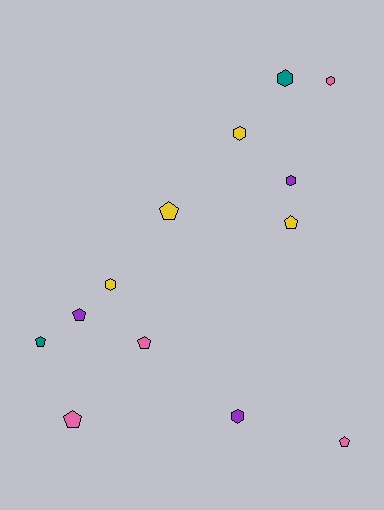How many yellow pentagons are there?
There are 2 yellow pentagons.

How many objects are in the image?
There are 13 objects.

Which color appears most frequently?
Yellow, with 4 objects.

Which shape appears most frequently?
Pentagon, with 7 objects.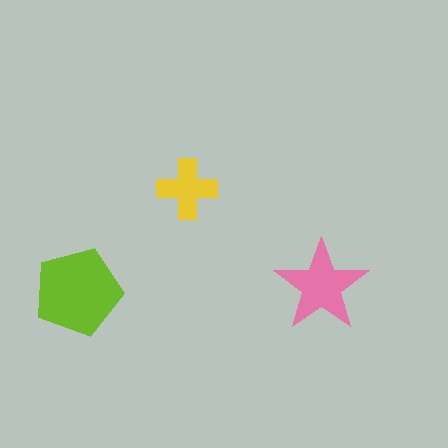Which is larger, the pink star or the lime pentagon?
The lime pentagon.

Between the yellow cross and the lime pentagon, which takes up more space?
The lime pentagon.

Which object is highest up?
The yellow cross is topmost.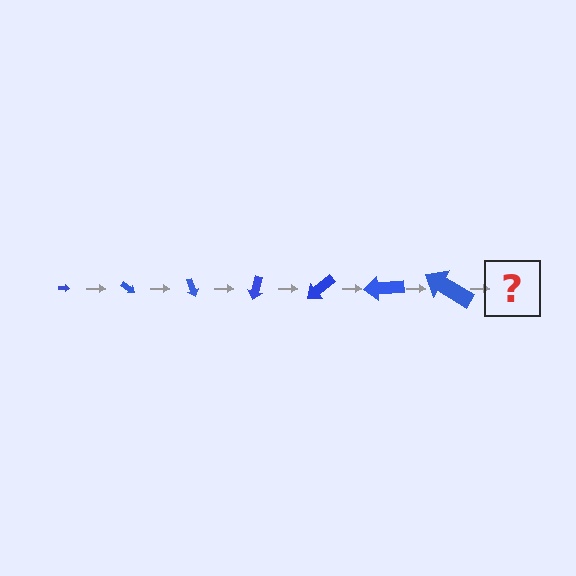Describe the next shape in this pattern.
It should be an arrow, larger than the previous one and rotated 245 degrees from the start.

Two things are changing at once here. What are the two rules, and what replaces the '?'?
The two rules are that the arrow grows larger each step and it rotates 35 degrees each step. The '?' should be an arrow, larger than the previous one and rotated 245 degrees from the start.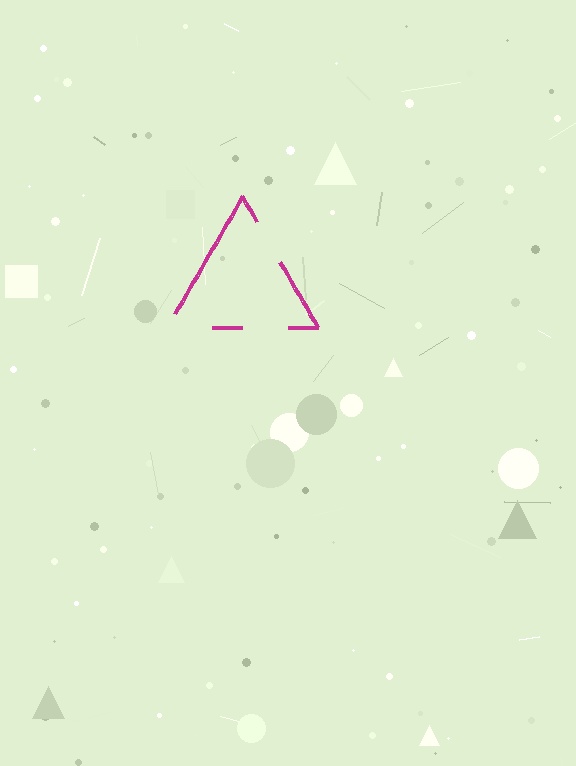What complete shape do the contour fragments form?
The contour fragments form a triangle.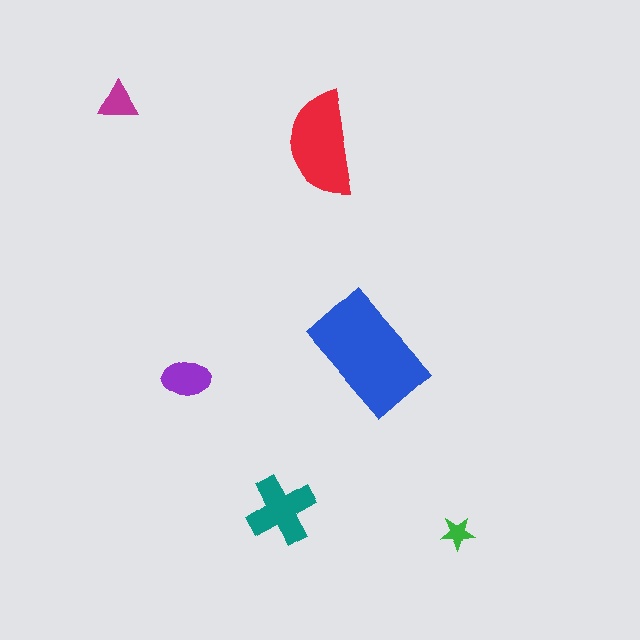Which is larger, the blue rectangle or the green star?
The blue rectangle.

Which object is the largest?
The blue rectangle.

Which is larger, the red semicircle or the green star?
The red semicircle.